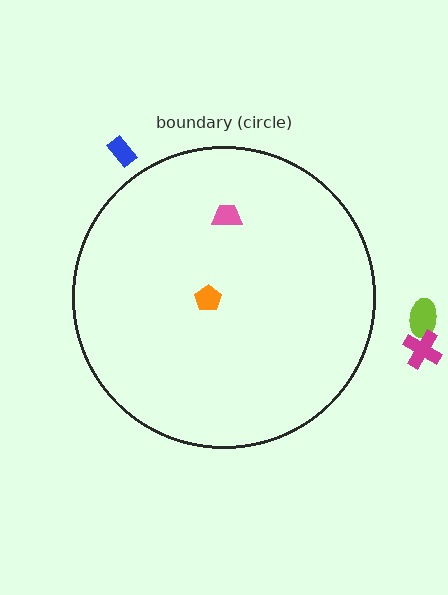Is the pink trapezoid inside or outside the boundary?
Inside.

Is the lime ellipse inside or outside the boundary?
Outside.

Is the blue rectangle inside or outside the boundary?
Outside.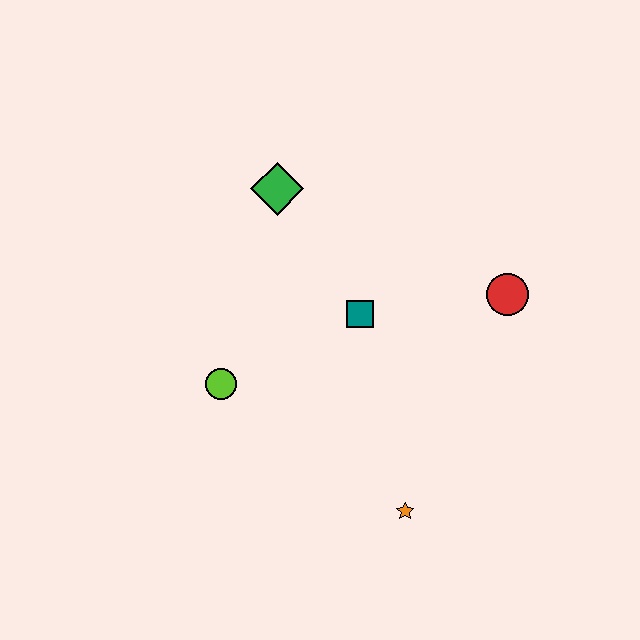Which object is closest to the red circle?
The teal square is closest to the red circle.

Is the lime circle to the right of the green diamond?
No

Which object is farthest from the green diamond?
The orange star is farthest from the green diamond.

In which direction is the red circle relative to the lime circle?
The red circle is to the right of the lime circle.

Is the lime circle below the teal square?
Yes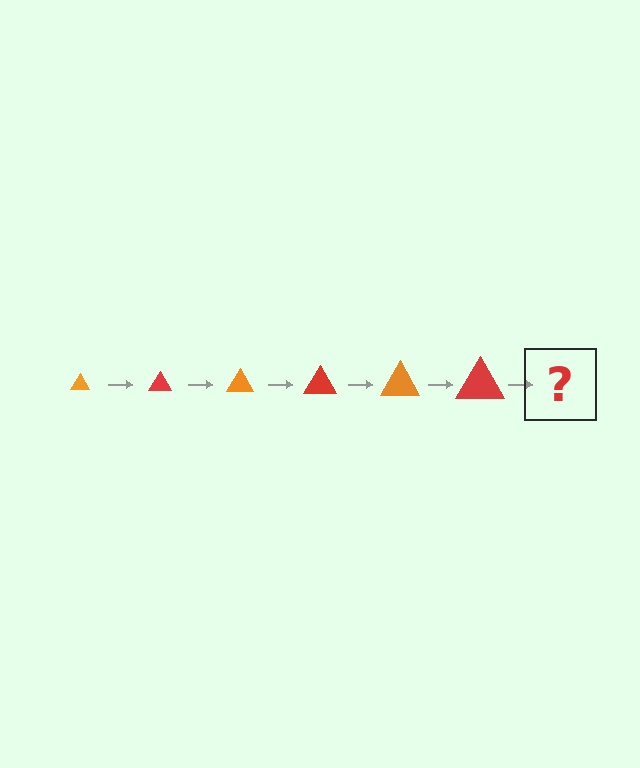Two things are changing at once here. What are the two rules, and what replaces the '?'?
The two rules are that the triangle grows larger each step and the color cycles through orange and red. The '?' should be an orange triangle, larger than the previous one.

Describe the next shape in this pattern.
It should be an orange triangle, larger than the previous one.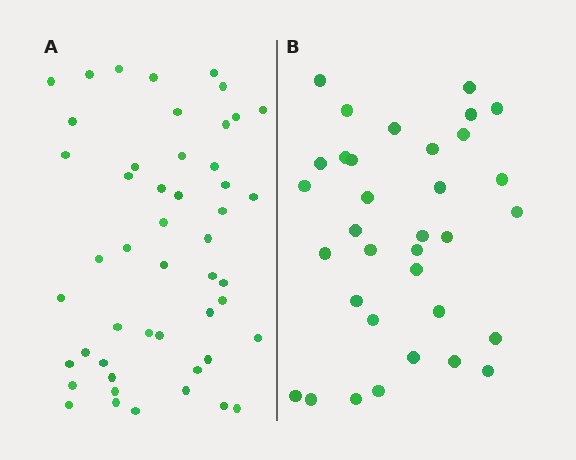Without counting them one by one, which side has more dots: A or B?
Region A (the left region) has more dots.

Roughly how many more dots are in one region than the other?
Region A has approximately 15 more dots than region B.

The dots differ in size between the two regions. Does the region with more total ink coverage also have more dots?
No. Region B has more total ink coverage because its dots are larger, but region A actually contains more individual dots. Total area can be misleading — the number of items is what matters here.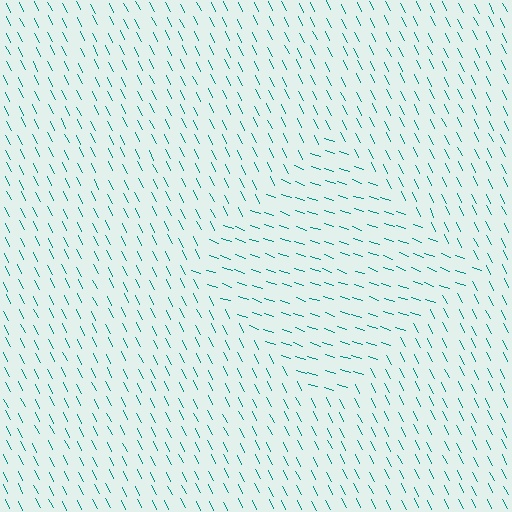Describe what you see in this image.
The image is filled with small teal line segments. A diamond region in the image has lines oriented differently from the surrounding lines, creating a visible texture boundary.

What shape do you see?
I see a diamond.